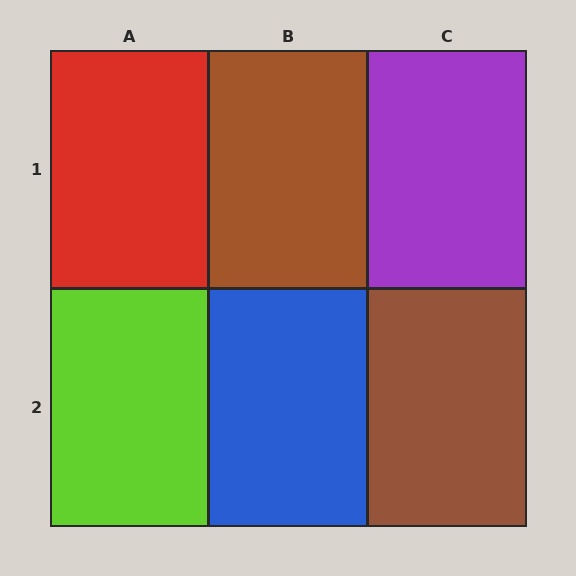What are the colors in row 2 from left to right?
Lime, blue, brown.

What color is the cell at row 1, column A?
Red.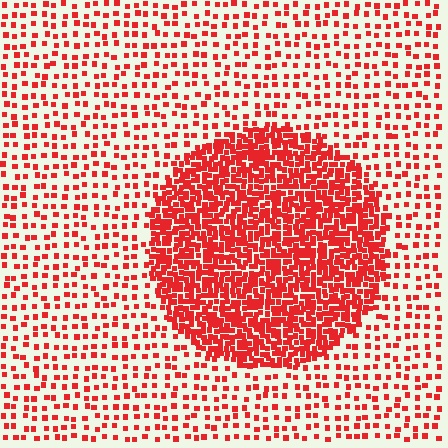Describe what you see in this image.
The image contains small red elements arranged at two different densities. A circle-shaped region is visible where the elements are more densely packed than the surrounding area.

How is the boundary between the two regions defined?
The boundary is defined by a change in element density (approximately 3.1x ratio). All elements are the same color, size, and shape.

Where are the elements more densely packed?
The elements are more densely packed inside the circle boundary.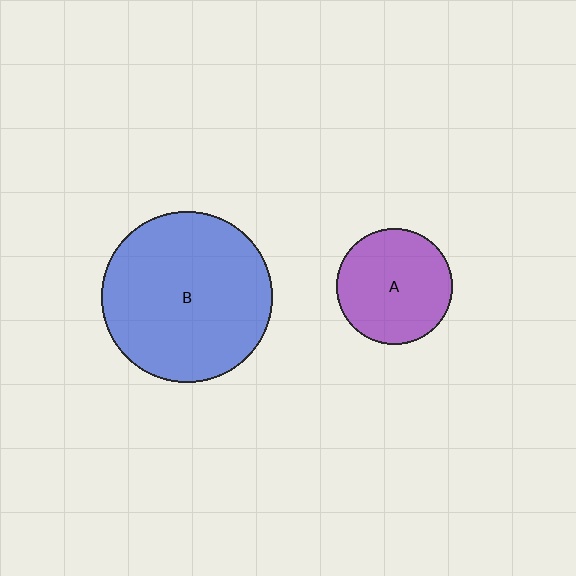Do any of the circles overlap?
No, none of the circles overlap.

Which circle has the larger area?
Circle B (blue).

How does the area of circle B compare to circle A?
Approximately 2.2 times.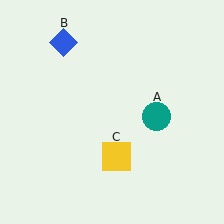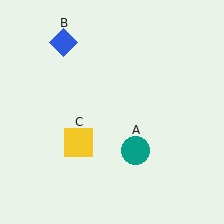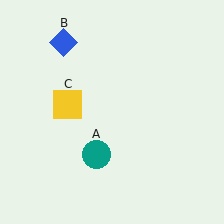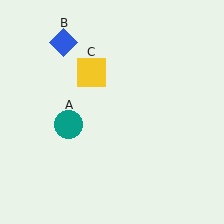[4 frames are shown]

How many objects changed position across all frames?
2 objects changed position: teal circle (object A), yellow square (object C).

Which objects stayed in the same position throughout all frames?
Blue diamond (object B) remained stationary.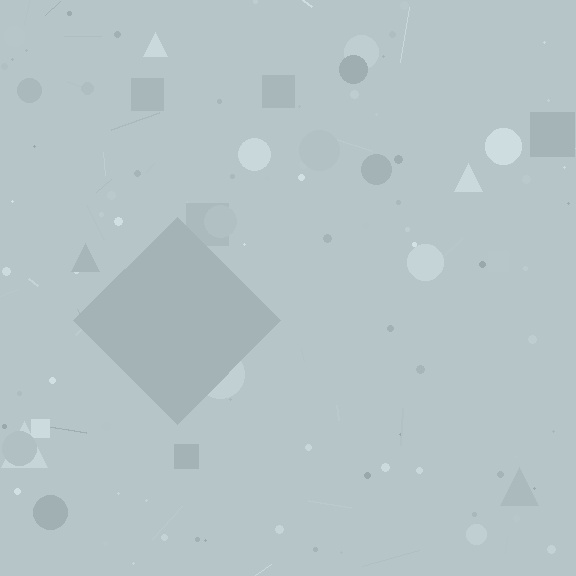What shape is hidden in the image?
A diamond is hidden in the image.